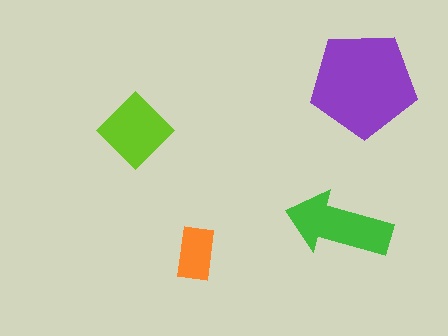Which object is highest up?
The purple pentagon is topmost.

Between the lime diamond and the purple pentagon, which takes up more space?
The purple pentagon.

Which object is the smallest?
The orange rectangle.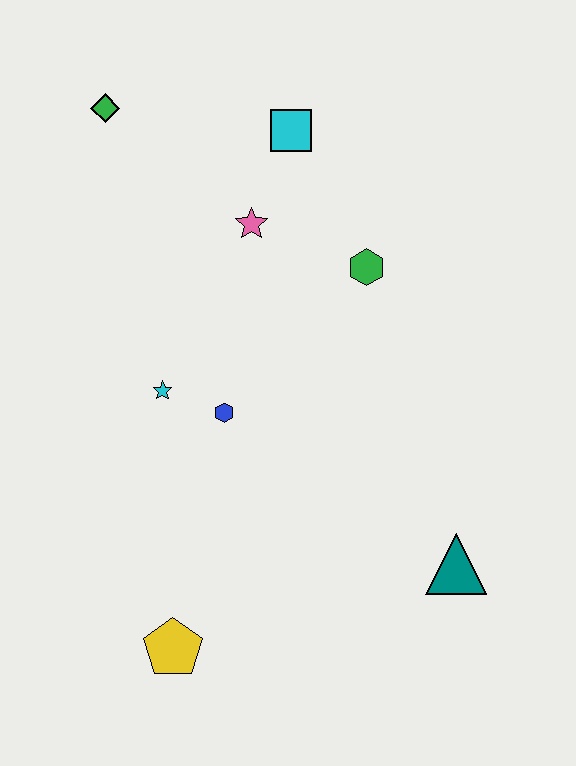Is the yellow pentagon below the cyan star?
Yes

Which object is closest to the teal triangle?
The blue hexagon is closest to the teal triangle.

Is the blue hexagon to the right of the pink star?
No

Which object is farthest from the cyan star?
The teal triangle is farthest from the cyan star.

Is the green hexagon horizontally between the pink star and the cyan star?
No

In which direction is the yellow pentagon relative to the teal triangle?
The yellow pentagon is to the left of the teal triangle.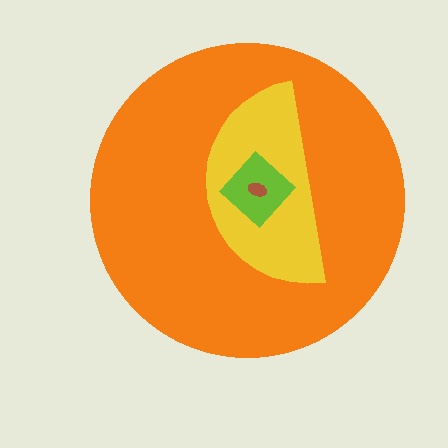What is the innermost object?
The brown ellipse.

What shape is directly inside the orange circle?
The yellow semicircle.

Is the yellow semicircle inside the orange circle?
Yes.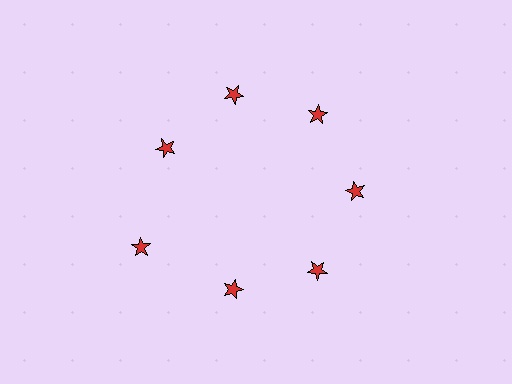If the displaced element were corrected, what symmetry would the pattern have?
It would have 7-fold rotational symmetry — the pattern would map onto itself every 51 degrees.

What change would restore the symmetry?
The symmetry would be restored by moving it inward, back onto the ring so that all 7 stars sit at equal angles and equal distance from the center.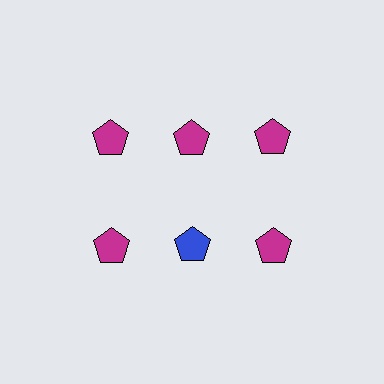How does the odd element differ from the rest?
It has a different color: blue instead of magenta.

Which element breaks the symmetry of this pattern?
The blue pentagon in the second row, second from left column breaks the symmetry. All other shapes are magenta pentagons.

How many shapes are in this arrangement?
There are 6 shapes arranged in a grid pattern.